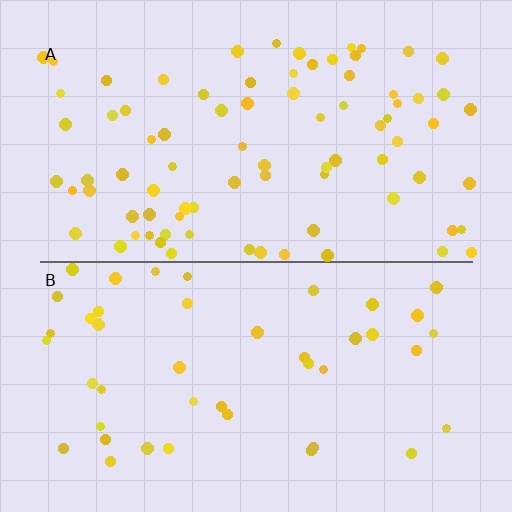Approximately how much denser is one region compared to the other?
Approximately 1.9× — region A over region B.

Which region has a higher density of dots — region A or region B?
A (the top).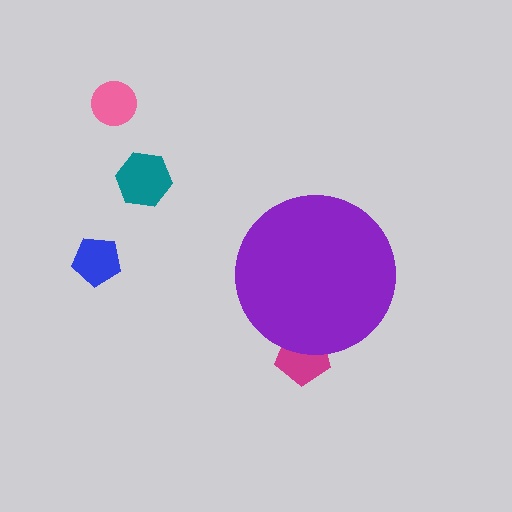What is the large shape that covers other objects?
A purple circle.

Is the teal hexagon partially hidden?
No, the teal hexagon is fully visible.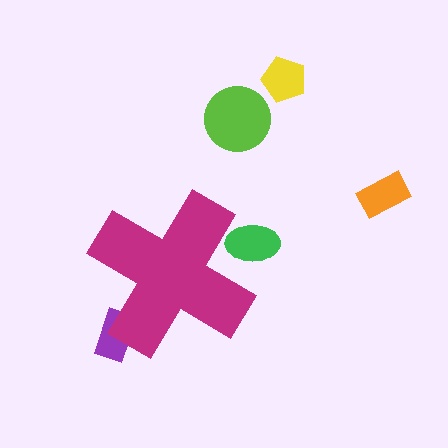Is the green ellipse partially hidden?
Yes, the green ellipse is partially hidden behind the magenta cross.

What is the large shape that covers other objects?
A magenta cross.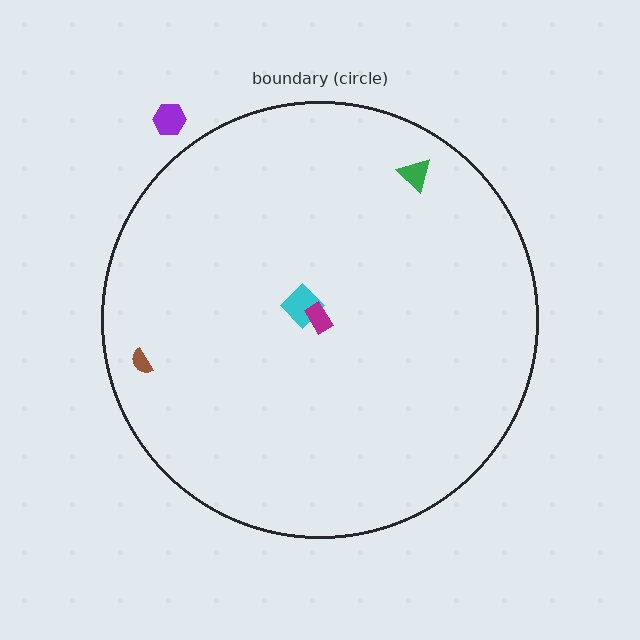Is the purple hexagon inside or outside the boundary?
Outside.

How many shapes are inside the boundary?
4 inside, 1 outside.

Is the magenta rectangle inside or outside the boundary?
Inside.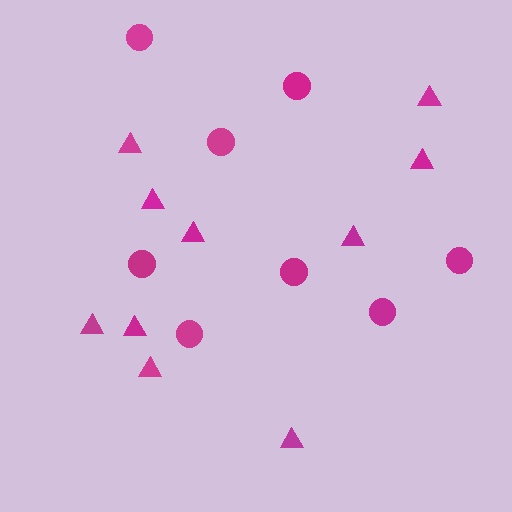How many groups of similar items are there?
There are 2 groups: one group of triangles (10) and one group of circles (8).